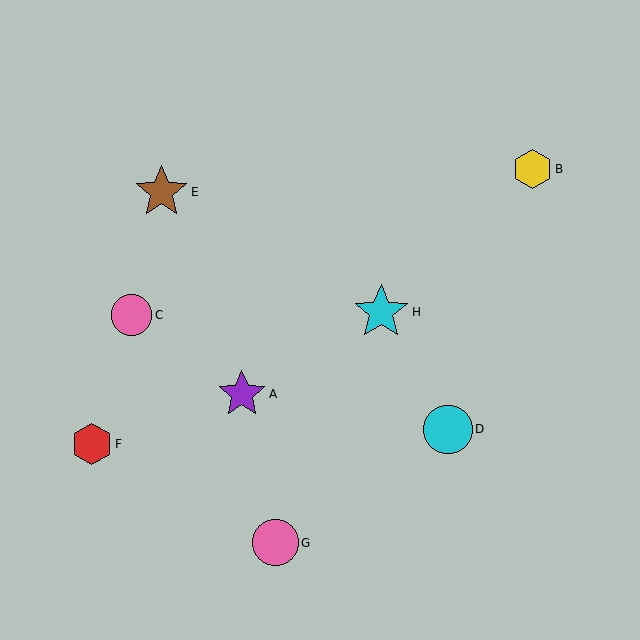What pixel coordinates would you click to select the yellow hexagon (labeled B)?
Click at (532, 169) to select the yellow hexagon B.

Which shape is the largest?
The cyan star (labeled H) is the largest.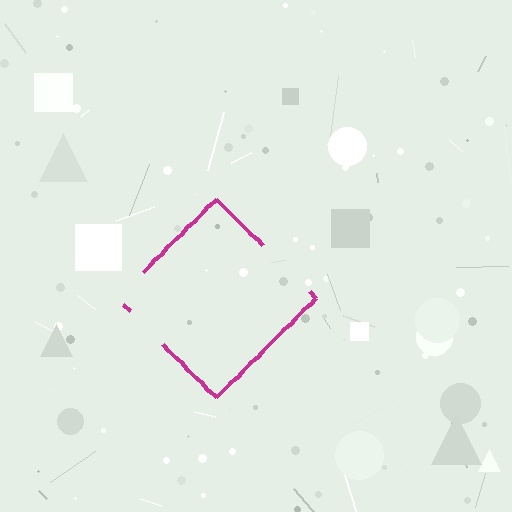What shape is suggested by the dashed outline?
The dashed outline suggests a diamond.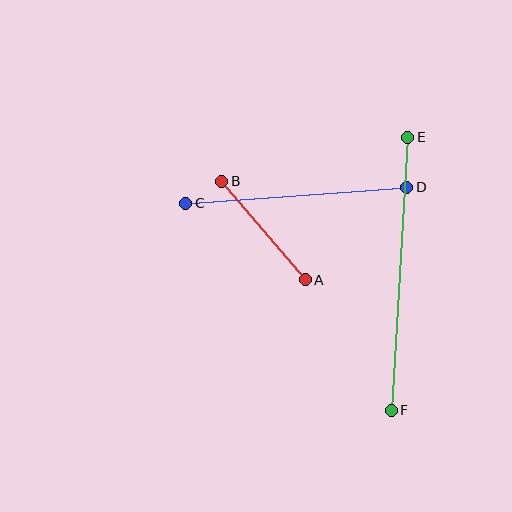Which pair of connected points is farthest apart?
Points E and F are farthest apart.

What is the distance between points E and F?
The distance is approximately 274 pixels.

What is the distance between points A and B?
The distance is approximately 129 pixels.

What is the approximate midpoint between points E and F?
The midpoint is at approximately (399, 274) pixels.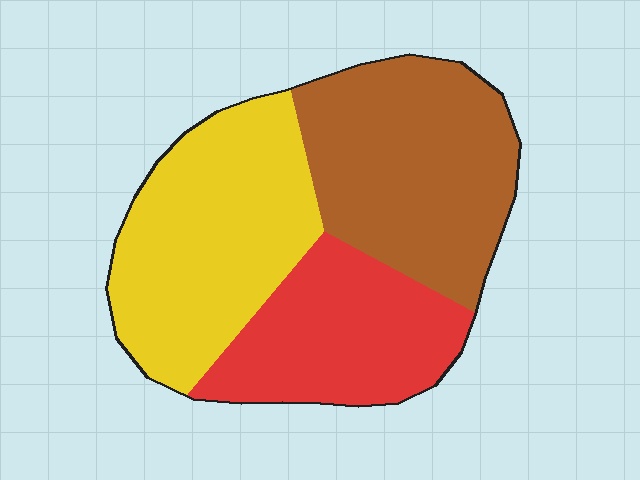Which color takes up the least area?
Red, at roughly 25%.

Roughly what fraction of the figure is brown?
Brown takes up about three eighths (3/8) of the figure.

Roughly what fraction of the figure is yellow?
Yellow covers about 35% of the figure.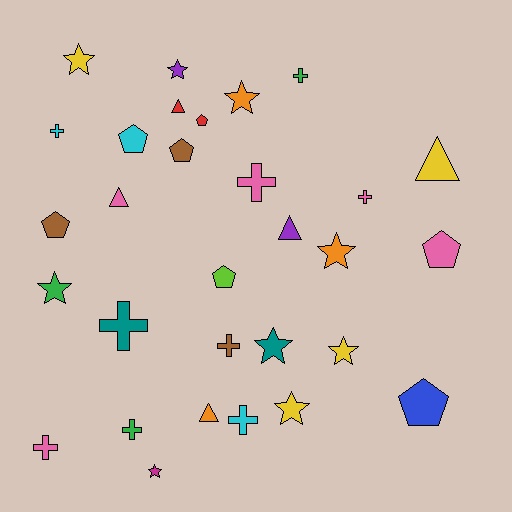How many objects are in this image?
There are 30 objects.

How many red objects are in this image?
There are 2 red objects.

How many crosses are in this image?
There are 9 crosses.